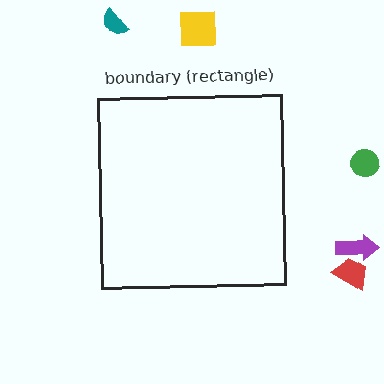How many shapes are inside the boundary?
0 inside, 5 outside.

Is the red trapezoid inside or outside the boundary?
Outside.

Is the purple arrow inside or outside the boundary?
Outside.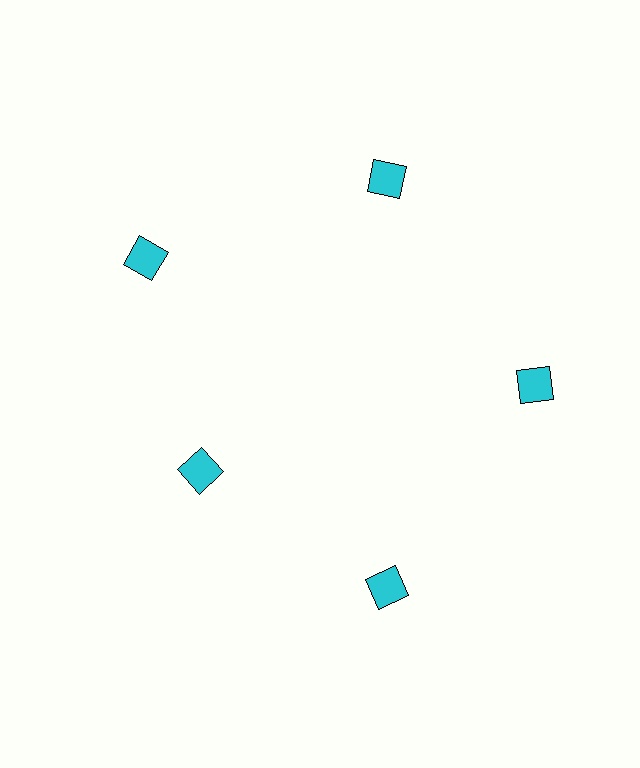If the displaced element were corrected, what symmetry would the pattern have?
It would have 5-fold rotational symmetry — the pattern would map onto itself every 72 degrees.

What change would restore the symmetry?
The symmetry would be restored by moving it outward, back onto the ring so that all 5 squares sit at equal angles and equal distance from the center.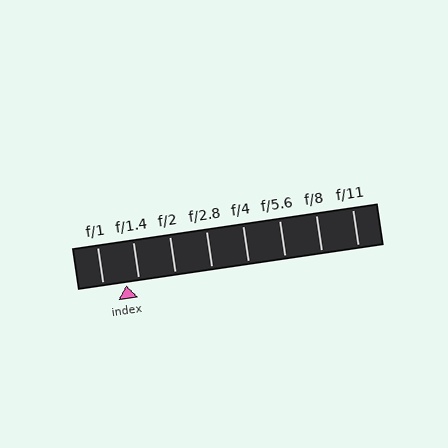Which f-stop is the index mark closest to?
The index mark is closest to f/1.4.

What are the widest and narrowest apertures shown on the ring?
The widest aperture shown is f/1 and the narrowest is f/11.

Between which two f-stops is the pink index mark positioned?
The index mark is between f/1 and f/1.4.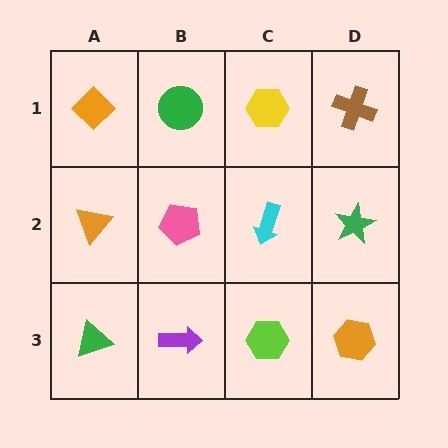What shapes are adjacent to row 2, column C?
A yellow hexagon (row 1, column C), a lime hexagon (row 3, column C), a pink pentagon (row 2, column B), a green star (row 2, column D).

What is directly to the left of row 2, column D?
A cyan arrow.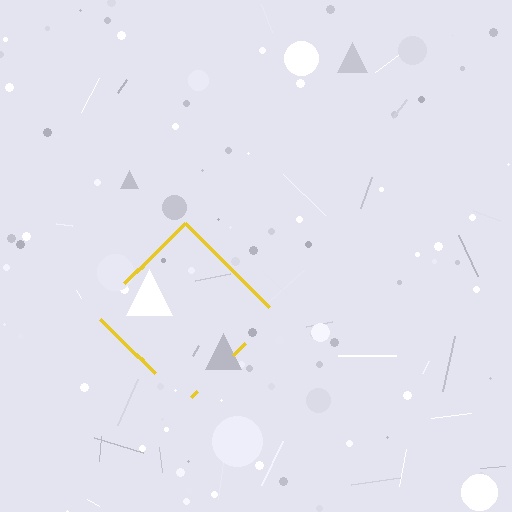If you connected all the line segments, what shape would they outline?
They would outline a diamond.